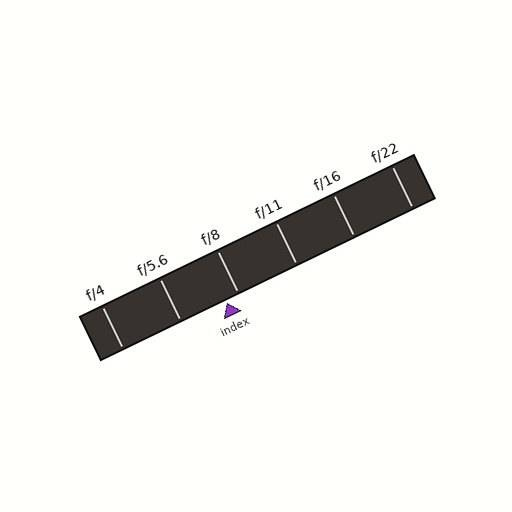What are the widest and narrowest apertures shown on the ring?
The widest aperture shown is f/4 and the narrowest is f/22.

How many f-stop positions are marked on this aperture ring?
There are 6 f-stop positions marked.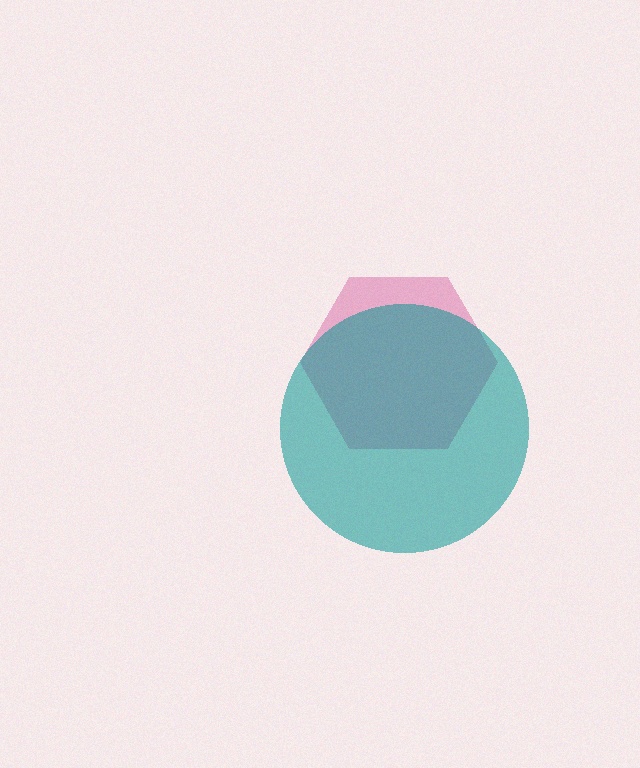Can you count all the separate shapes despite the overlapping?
Yes, there are 2 separate shapes.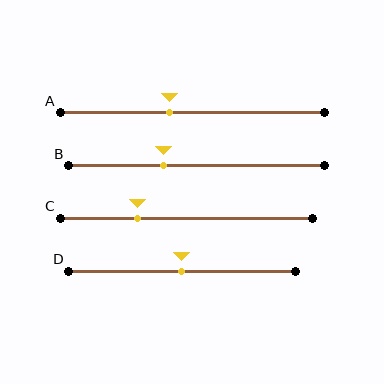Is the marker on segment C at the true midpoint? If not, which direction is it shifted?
No, the marker on segment C is shifted to the left by about 19% of the segment length.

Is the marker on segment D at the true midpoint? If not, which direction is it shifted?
Yes, the marker on segment D is at the true midpoint.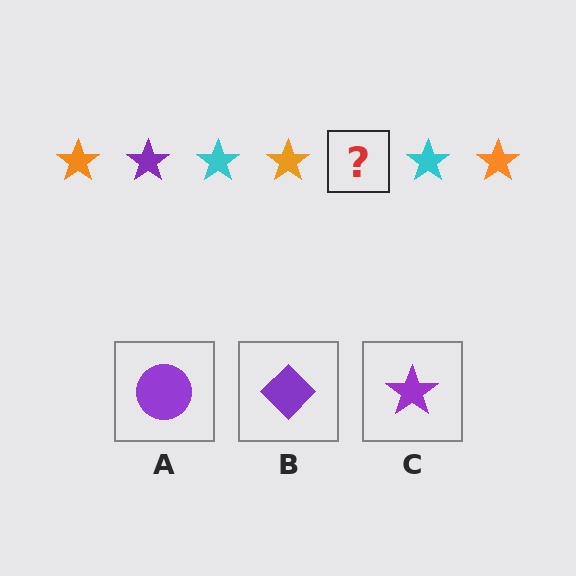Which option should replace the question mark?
Option C.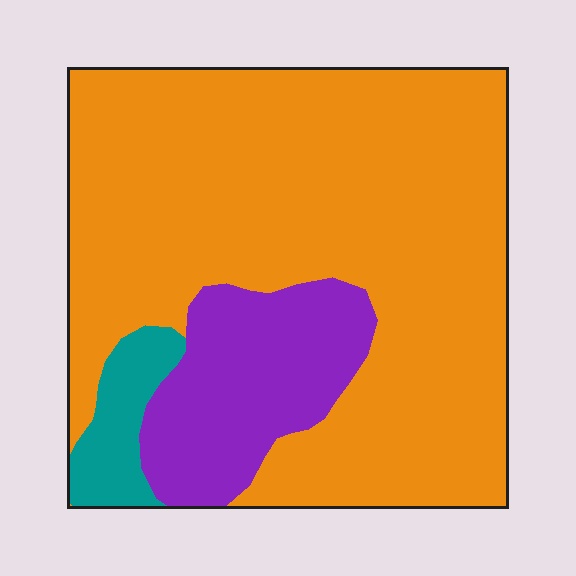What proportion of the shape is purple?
Purple takes up less than a quarter of the shape.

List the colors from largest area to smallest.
From largest to smallest: orange, purple, teal.